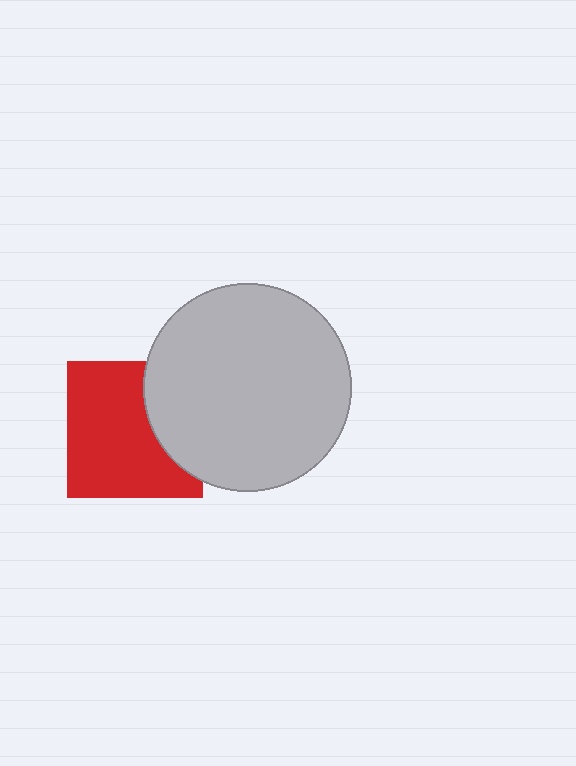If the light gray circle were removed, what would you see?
You would see the complete red square.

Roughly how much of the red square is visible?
Most of it is visible (roughly 69%).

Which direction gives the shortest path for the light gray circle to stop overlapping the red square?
Moving right gives the shortest separation.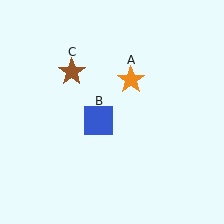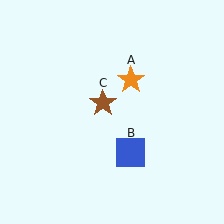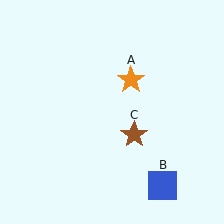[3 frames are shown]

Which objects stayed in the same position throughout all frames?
Orange star (object A) remained stationary.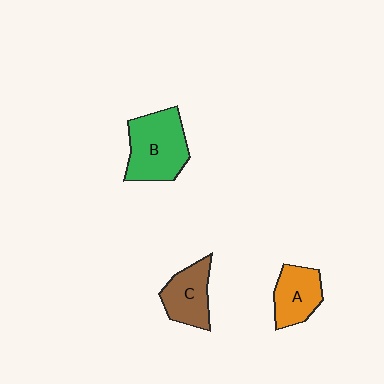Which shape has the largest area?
Shape B (green).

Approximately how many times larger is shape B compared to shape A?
Approximately 1.5 times.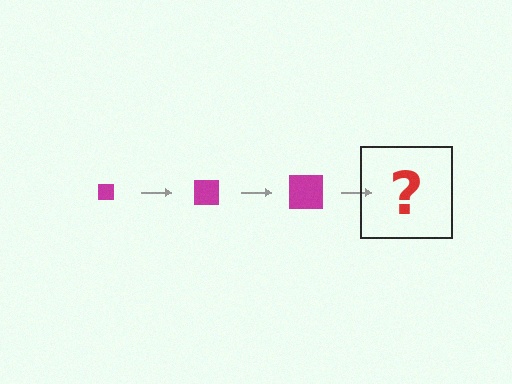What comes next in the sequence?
The next element should be a magenta square, larger than the previous one.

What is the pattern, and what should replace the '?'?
The pattern is that the square gets progressively larger each step. The '?' should be a magenta square, larger than the previous one.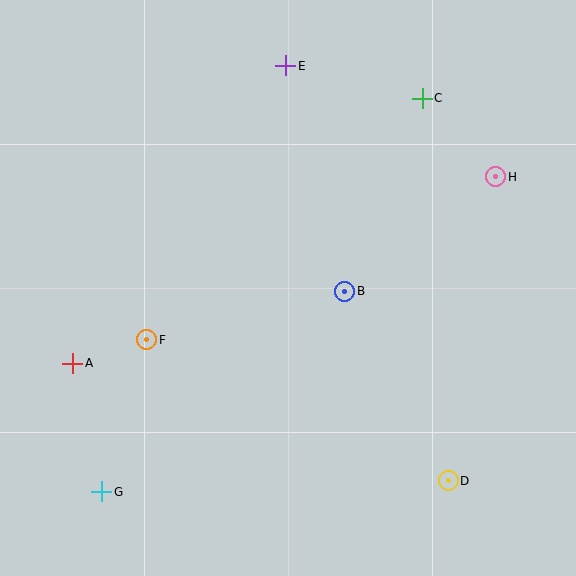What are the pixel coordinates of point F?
Point F is at (147, 340).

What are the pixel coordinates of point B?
Point B is at (345, 291).